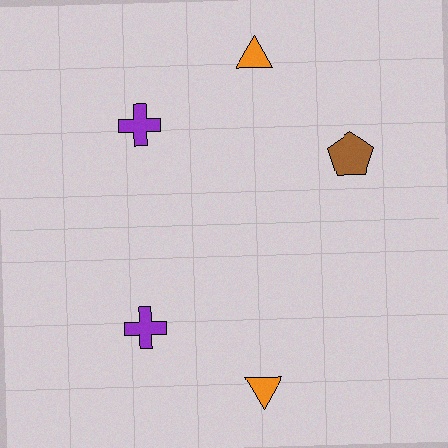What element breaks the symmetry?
A brown pentagon is missing from the bottom side.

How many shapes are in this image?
There are 5 shapes in this image.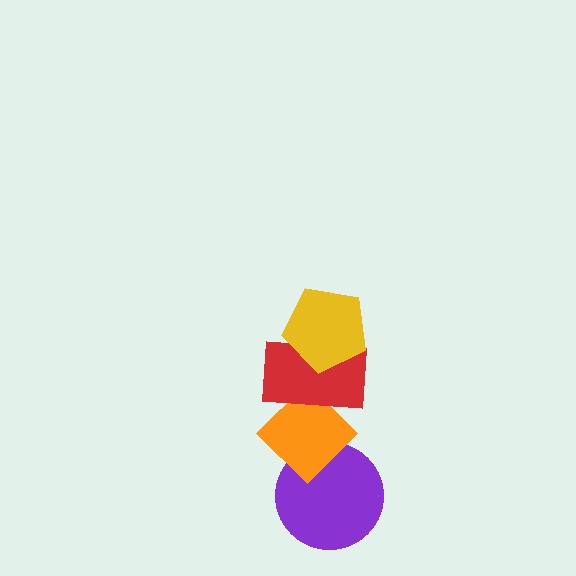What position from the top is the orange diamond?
The orange diamond is 3rd from the top.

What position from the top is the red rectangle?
The red rectangle is 2nd from the top.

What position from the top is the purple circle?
The purple circle is 4th from the top.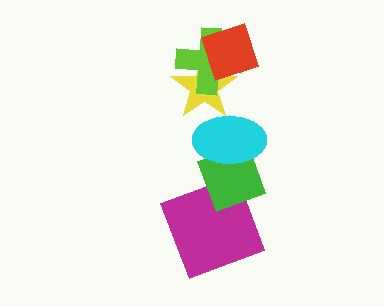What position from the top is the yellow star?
The yellow star is 3rd from the top.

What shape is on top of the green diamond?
The cyan ellipse is on top of the green diamond.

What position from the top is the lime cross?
The lime cross is 2nd from the top.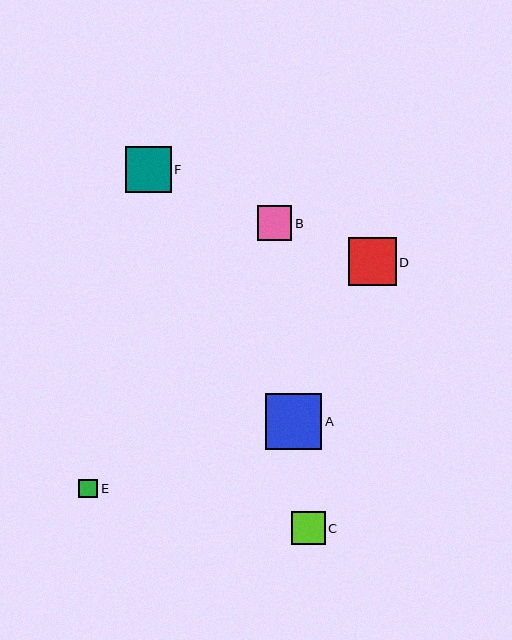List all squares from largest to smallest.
From largest to smallest: A, D, F, B, C, E.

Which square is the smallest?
Square E is the smallest with a size of approximately 19 pixels.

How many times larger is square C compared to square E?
Square C is approximately 1.8 times the size of square E.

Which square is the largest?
Square A is the largest with a size of approximately 57 pixels.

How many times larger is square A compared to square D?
Square A is approximately 1.2 times the size of square D.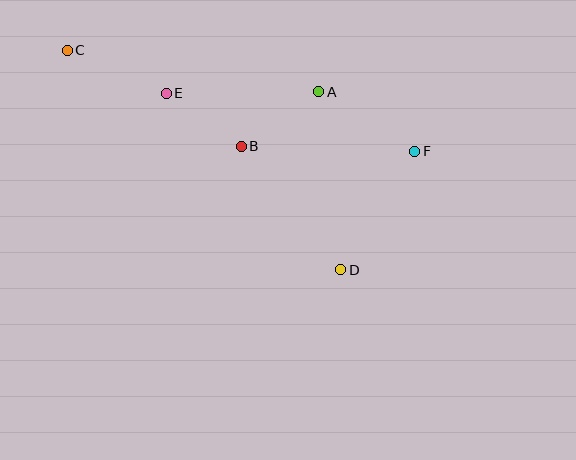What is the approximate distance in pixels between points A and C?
The distance between A and C is approximately 255 pixels.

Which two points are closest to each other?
Points B and E are closest to each other.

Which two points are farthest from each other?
Points C and F are farthest from each other.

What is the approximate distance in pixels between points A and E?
The distance between A and E is approximately 152 pixels.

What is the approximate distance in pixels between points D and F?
The distance between D and F is approximately 140 pixels.